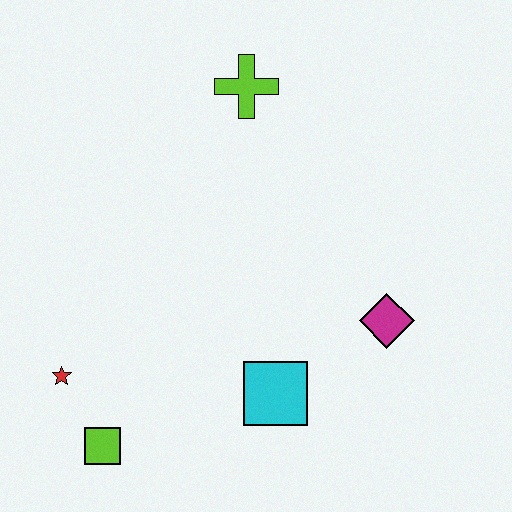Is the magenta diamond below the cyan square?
No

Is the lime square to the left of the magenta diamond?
Yes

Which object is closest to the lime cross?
The magenta diamond is closest to the lime cross.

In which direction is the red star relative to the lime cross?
The red star is below the lime cross.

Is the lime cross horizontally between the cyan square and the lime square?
Yes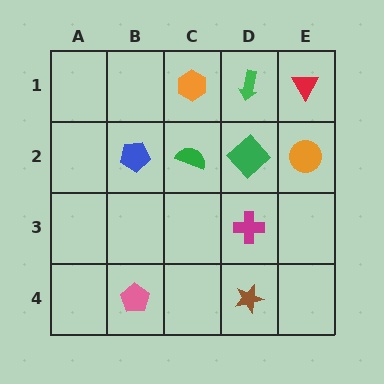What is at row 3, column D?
A magenta cross.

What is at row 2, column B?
A blue pentagon.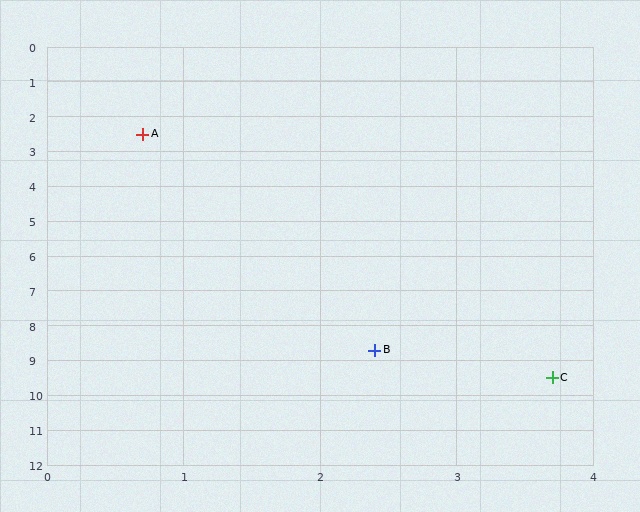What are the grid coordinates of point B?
Point B is at approximately (2.4, 8.7).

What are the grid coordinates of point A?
Point A is at approximately (0.7, 2.5).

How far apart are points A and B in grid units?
Points A and B are about 6.4 grid units apart.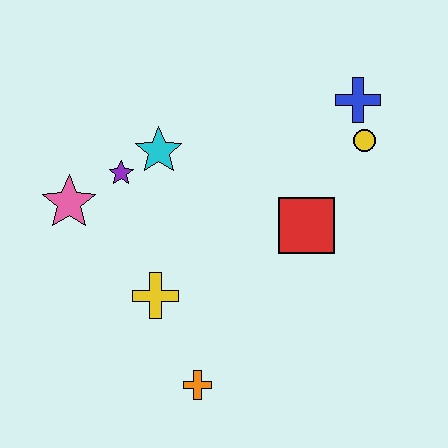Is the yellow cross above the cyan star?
No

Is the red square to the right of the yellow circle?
No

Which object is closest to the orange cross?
The yellow cross is closest to the orange cross.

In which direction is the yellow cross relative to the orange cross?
The yellow cross is above the orange cross.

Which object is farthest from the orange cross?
The blue cross is farthest from the orange cross.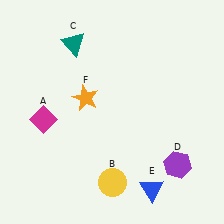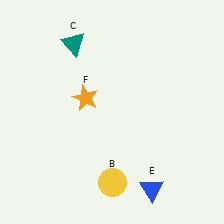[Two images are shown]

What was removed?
The magenta diamond (A), the purple hexagon (D) were removed in Image 2.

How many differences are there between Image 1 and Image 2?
There are 2 differences between the two images.